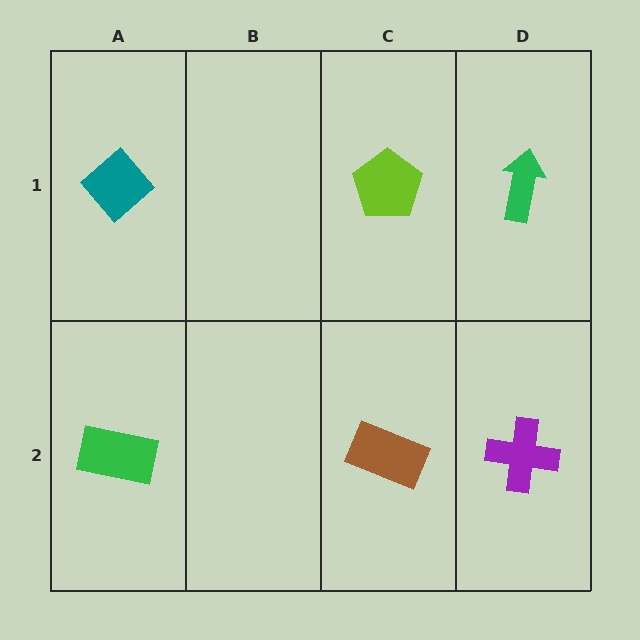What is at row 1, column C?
A lime pentagon.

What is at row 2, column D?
A purple cross.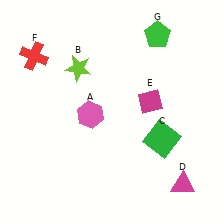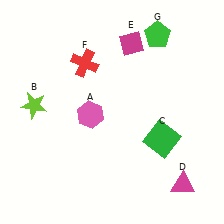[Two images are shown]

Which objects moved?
The objects that moved are: the lime star (B), the magenta diamond (E), the red cross (F).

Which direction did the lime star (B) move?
The lime star (B) moved left.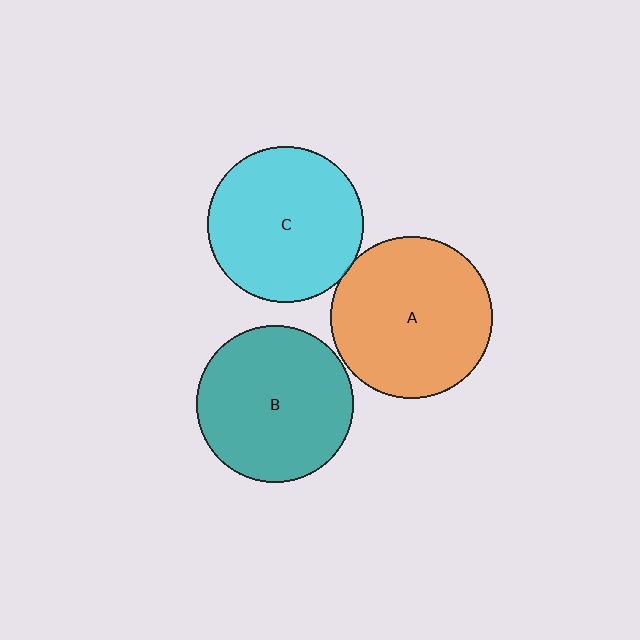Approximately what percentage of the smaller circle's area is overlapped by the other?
Approximately 5%.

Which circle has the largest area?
Circle A (orange).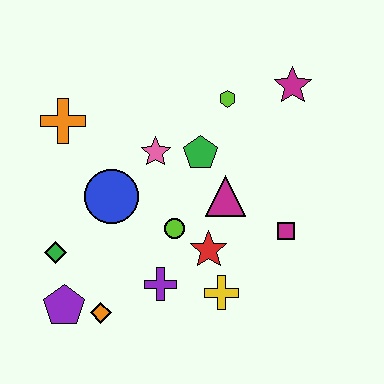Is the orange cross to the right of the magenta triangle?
No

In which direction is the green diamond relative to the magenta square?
The green diamond is to the left of the magenta square.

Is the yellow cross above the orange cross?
No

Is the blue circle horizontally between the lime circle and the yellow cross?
No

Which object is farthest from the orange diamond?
The magenta star is farthest from the orange diamond.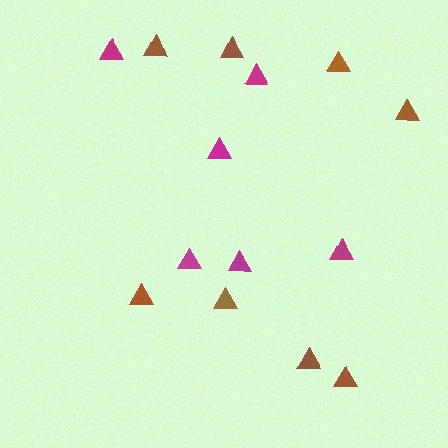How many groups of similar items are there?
There are 2 groups: one group of brown triangles (8) and one group of magenta triangles (6).